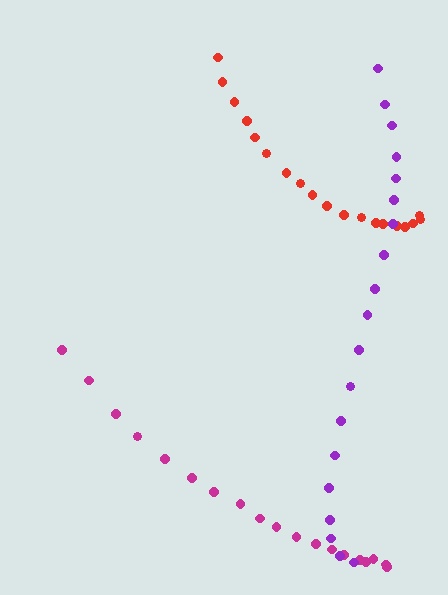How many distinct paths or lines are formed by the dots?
There are 3 distinct paths.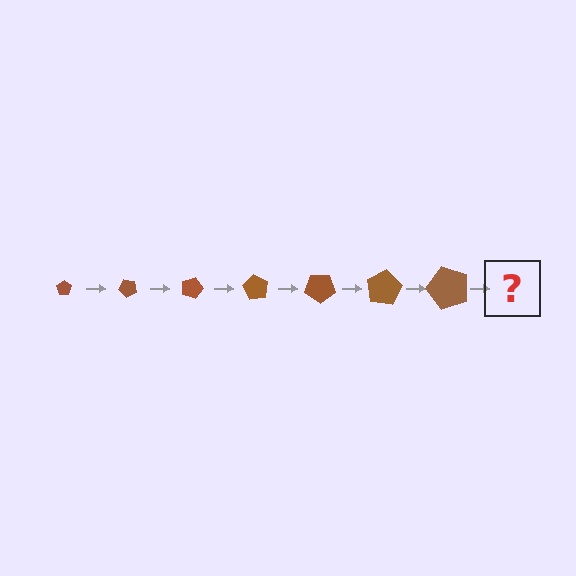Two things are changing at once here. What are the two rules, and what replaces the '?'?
The two rules are that the pentagon grows larger each step and it rotates 45 degrees each step. The '?' should be a pentagon, larger than the previous one and rotated 315 degrees from the start.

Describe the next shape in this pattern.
It should be a pentagon, larger than the previous one and rotated 315 degrees from the start.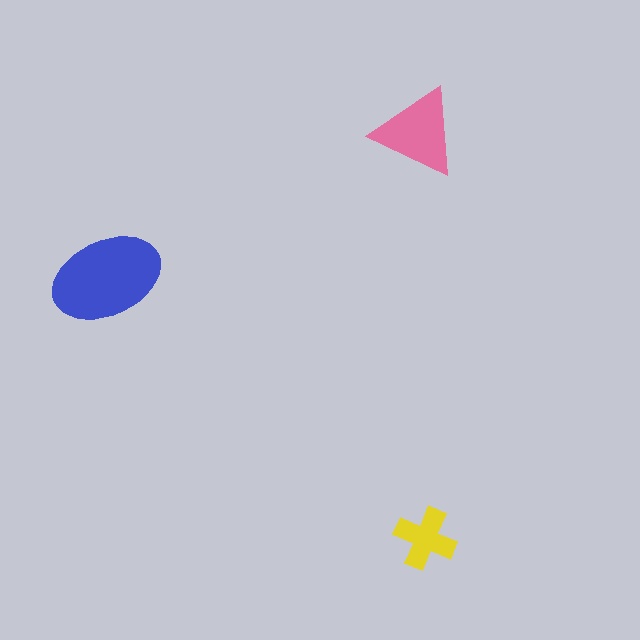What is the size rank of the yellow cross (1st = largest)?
3rd.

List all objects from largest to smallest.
The blue ellipse, the pink triangle, the yellow cross.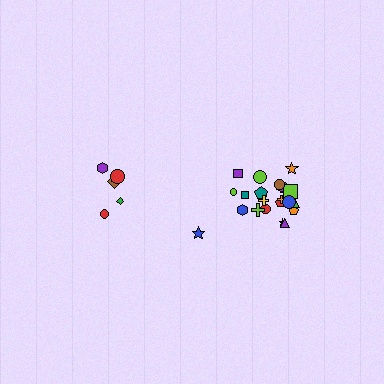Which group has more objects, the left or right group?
The right group.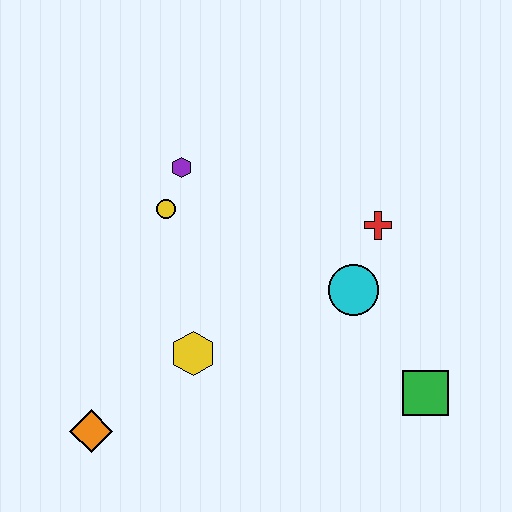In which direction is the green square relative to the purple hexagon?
The green square is to the right of the purple hexagon.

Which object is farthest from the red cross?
The orange diamond is farthest from the red cross.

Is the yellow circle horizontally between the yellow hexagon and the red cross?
No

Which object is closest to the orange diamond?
The yellow hexagon is closest to the orange diamond.